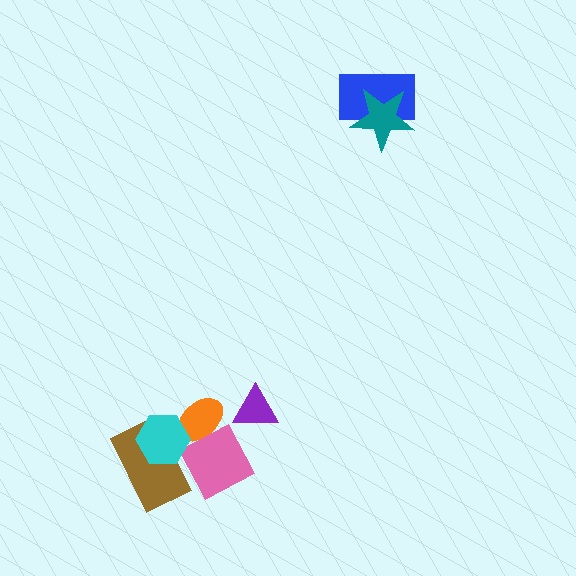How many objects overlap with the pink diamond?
3 objects overlap with the pink diamond.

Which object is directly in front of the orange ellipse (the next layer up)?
The pink diamond is directly in front of the orange ellipse.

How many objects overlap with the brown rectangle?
2 objects overlap with the brown rectangle.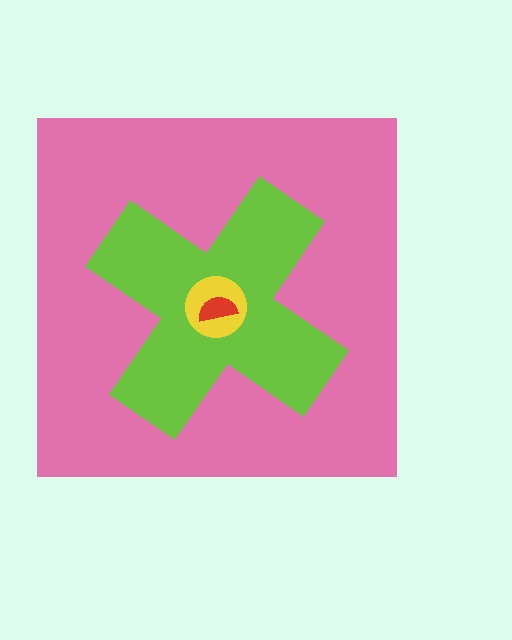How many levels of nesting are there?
4.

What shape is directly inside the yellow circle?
The red semicircle.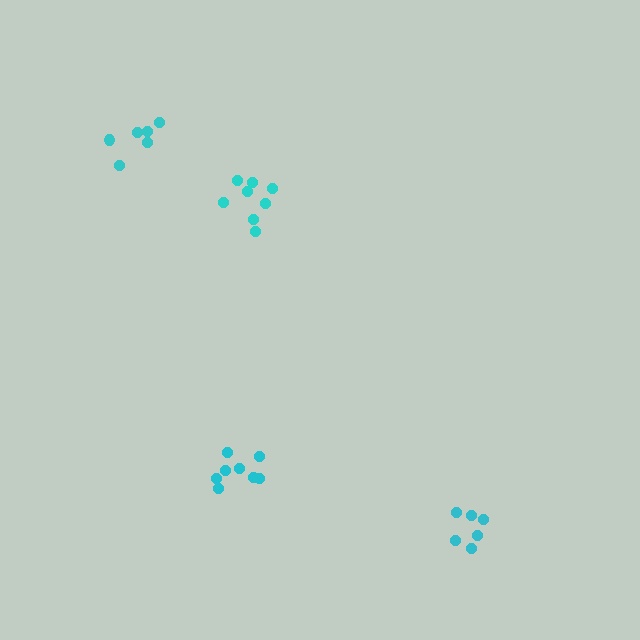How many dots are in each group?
Group 1: 6 dots, Group 2: 8 dots, Group 3: 8 dots, Group 4: 6 dots (28 total).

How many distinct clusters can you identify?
There are 4 distinct clusters.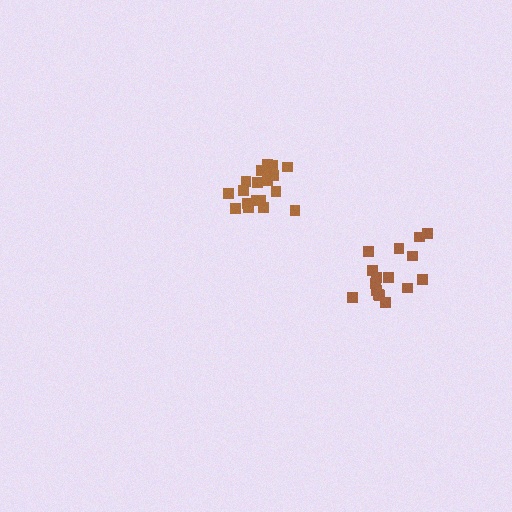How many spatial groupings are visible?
There are 2 spatial groupings.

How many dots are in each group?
Group 1: 19 dots, Group 2: 16 dots (35 total).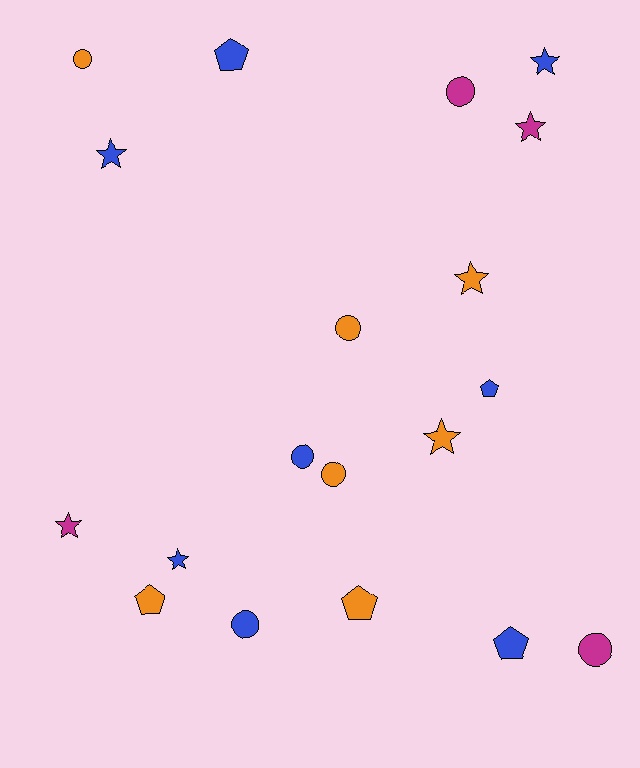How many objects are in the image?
There are 19 objects.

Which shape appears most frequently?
Circle, with 7 objects.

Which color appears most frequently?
Blue, with 8 objects.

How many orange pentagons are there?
There are 2 orange pentagons.